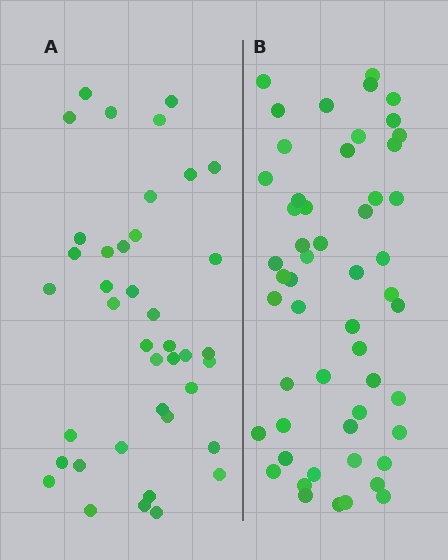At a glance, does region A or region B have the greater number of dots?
Region B (the right region) has more dots.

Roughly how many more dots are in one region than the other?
Region B has approximately 15 more dots than region A.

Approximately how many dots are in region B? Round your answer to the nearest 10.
About 50 dots. (The exact count is 53, which rounds to 50.)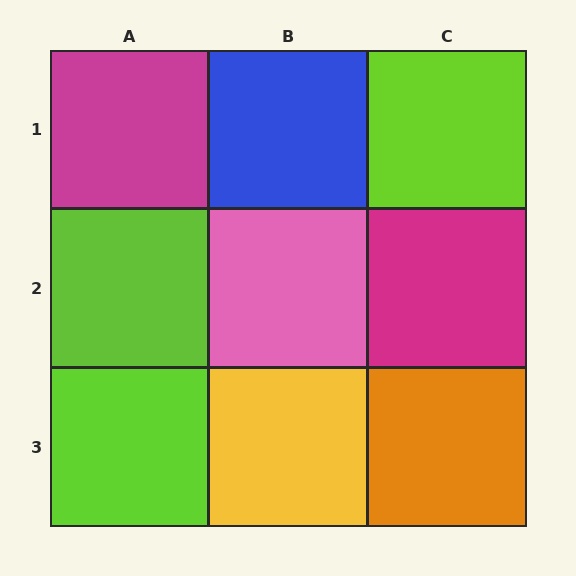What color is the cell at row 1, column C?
Lime.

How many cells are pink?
1 cell is pink.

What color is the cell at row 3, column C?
Orange.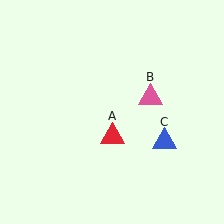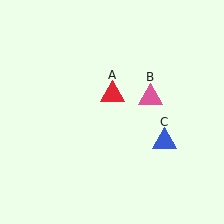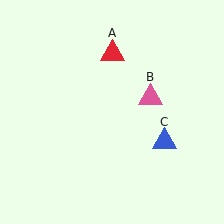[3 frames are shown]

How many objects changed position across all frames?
1 object changed position: red triangle (object A).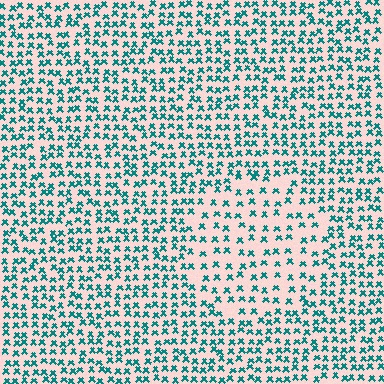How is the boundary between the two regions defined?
The boundary is defined by a change in element density (approximately 1.7x ratio). All elements are the same color, size, and shape.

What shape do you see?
I see a circle.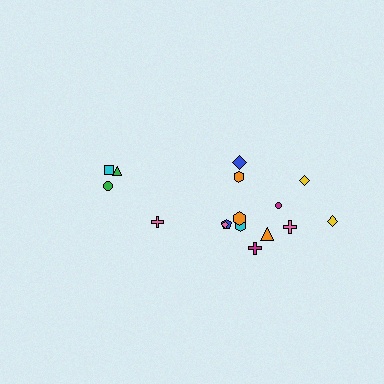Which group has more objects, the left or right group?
The right group.